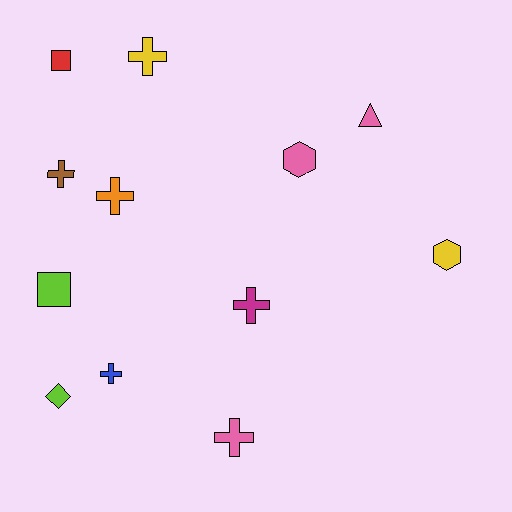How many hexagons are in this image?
There are 2 hexagons.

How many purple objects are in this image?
There are no purple objects.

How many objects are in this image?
There are 12 objects.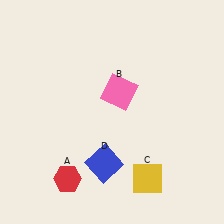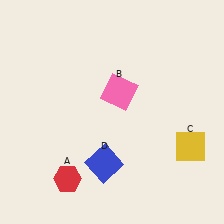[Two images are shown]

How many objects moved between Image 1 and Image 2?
1 object moved between the two images.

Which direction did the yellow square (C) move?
The yellow square (C) moved right.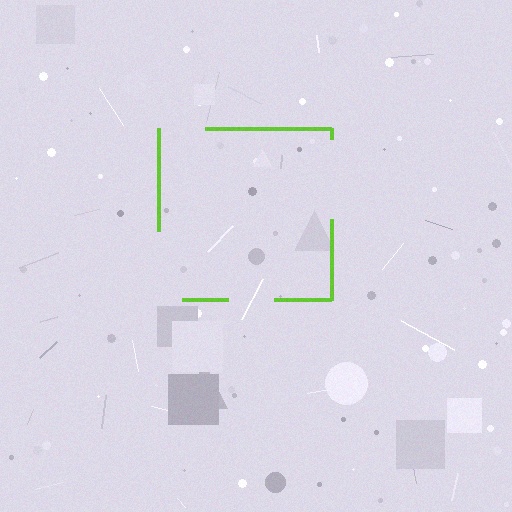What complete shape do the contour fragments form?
The contour fragments form a square.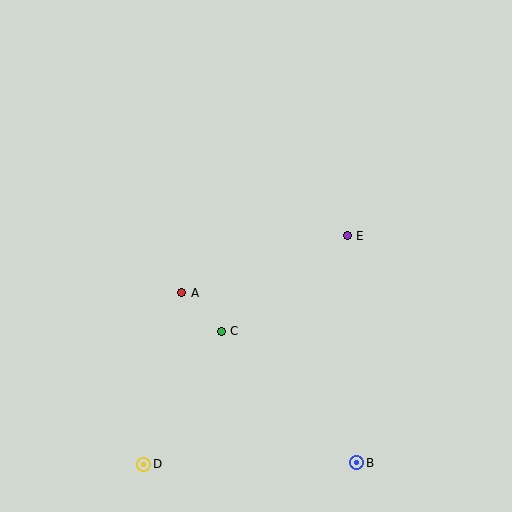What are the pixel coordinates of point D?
Point D is at (144, 464).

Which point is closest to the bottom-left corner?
Point D is closest to the bottom-left corner.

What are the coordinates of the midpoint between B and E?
The midpoint between B and E is at (352, 349).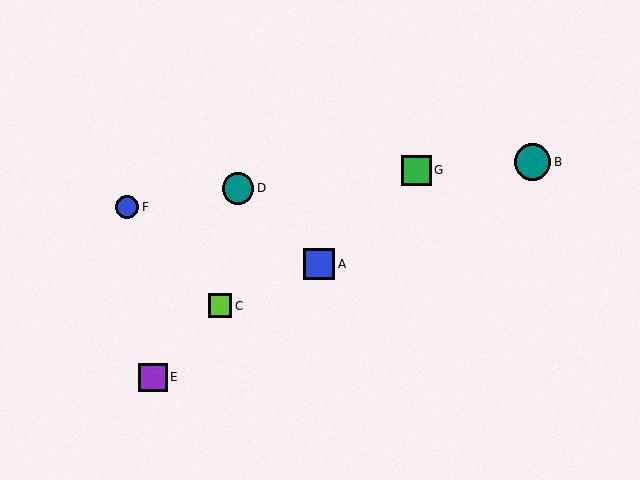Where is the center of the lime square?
The center of the lime square is at (220, 306).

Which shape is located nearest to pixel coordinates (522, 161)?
The teal circle (labeled B) at (532, 162) is nearest to that location.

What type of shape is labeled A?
Shape A is a blue square.